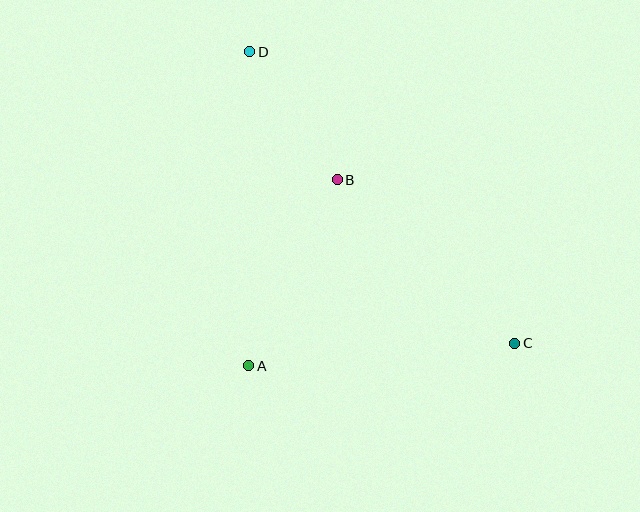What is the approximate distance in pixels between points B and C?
The distance between B and C is approximately 241 pixels.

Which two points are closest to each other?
Points B and D are closest to each other.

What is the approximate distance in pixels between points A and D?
The distance between A and D is approximately 314 pixels.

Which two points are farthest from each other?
Points C and D are farthest from each other.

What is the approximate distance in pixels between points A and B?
The distance between A and B is approximately 206 pixels.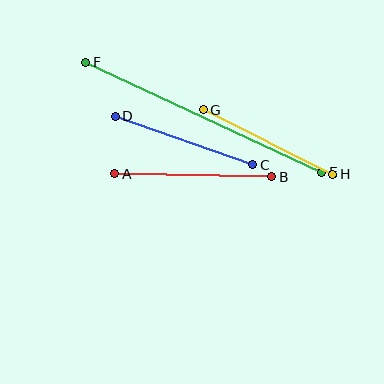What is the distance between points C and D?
The distance is approximately 146 pixels.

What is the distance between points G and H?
The distance is approximately 145 pixels.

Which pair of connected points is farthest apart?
Points E and F are farthest apart.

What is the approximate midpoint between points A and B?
The midpoint is at approximately (193, 175) pixels.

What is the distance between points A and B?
The distance is approximately 157 pixels.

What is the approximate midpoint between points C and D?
The midpoint is at approximately (184, 141) pixels.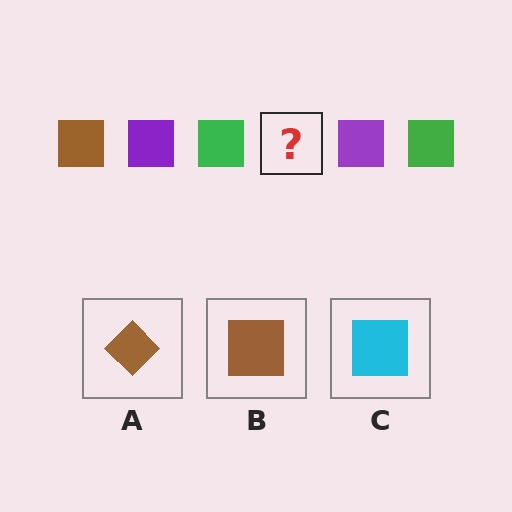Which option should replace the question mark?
Option B.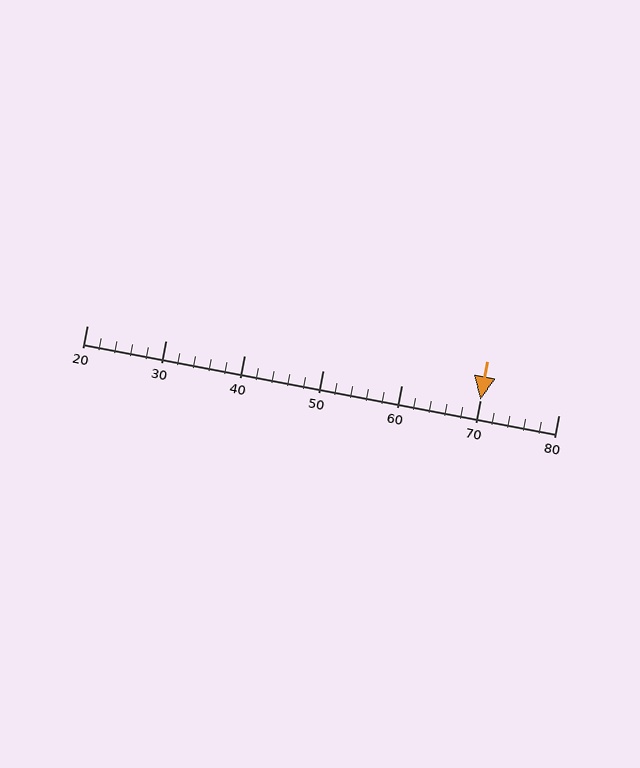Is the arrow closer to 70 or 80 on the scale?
The arrow is closer to 70.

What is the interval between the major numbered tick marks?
The major tick marks are spaced 10 units apart.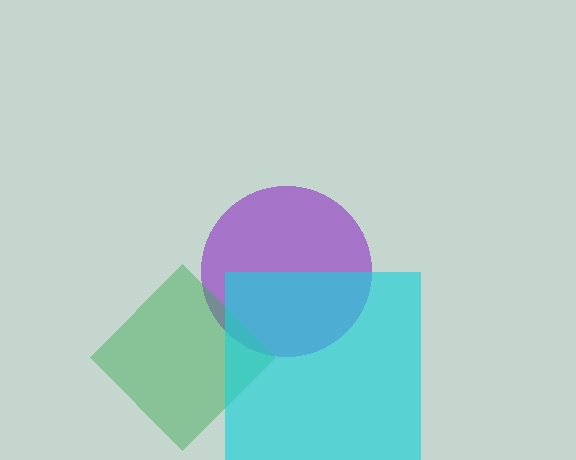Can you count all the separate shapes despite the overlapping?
Yes, there are 3 separate shapes.